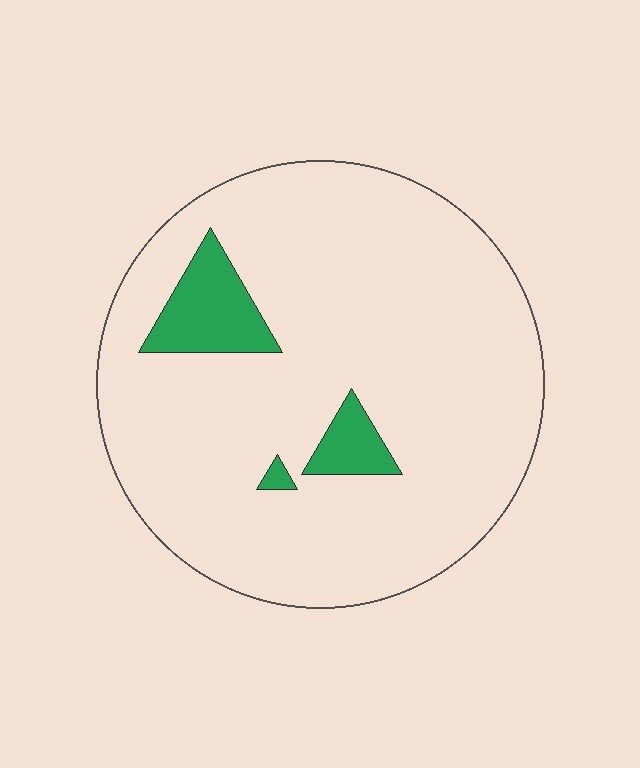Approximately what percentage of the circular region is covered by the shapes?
Approximately 10%.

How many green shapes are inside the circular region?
3.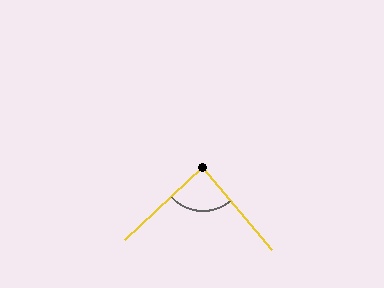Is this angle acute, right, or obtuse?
It is approximately a right angle.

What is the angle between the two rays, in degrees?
Approximately 87 degrees.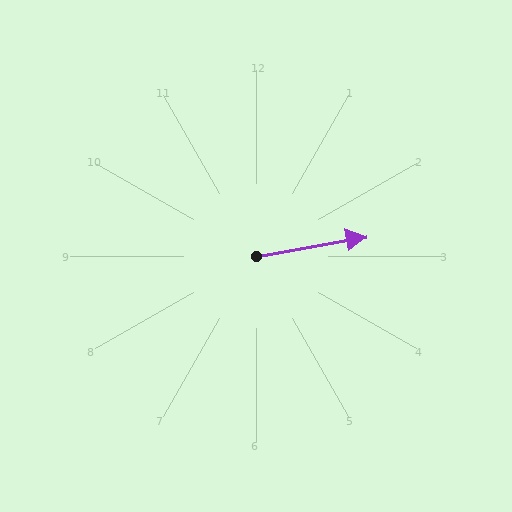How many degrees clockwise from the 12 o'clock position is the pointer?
Approximately 80 degrees.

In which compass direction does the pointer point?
East.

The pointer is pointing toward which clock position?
Roughly 3 o'clock.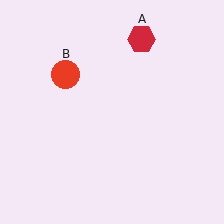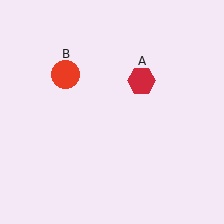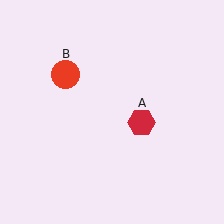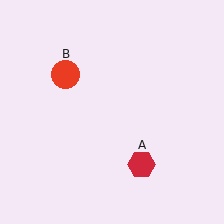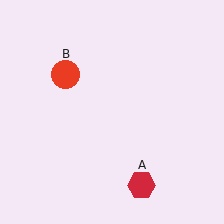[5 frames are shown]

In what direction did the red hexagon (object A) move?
The red hexagon (object A) moved down.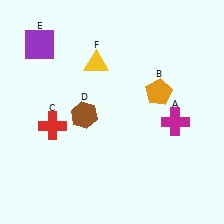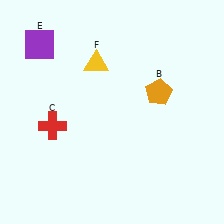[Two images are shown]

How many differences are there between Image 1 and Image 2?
There are 2 differences between the two images.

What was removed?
The magenta cross (A), the brown hexagon (D) were removed in Image 2.